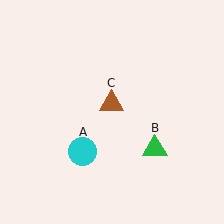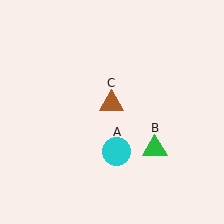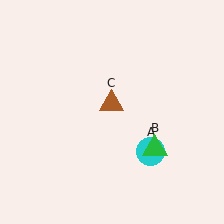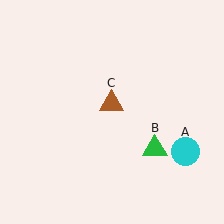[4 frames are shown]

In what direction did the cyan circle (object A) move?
The cyan circle (object A) moved right.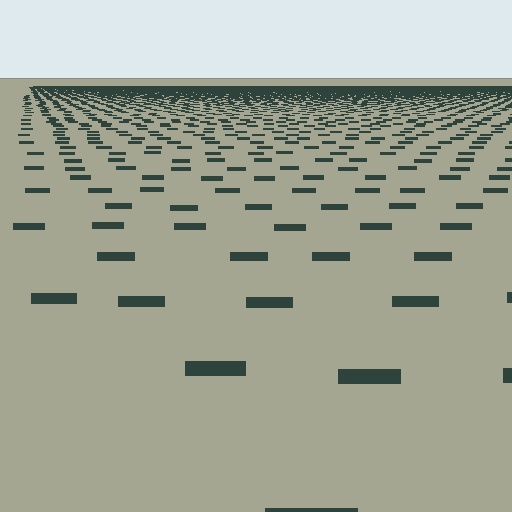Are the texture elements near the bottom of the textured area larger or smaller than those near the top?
Larger. Near the bottom, elements are closer to the viewer and appear at a bigger on-screen size.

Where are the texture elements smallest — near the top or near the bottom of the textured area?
Near the top.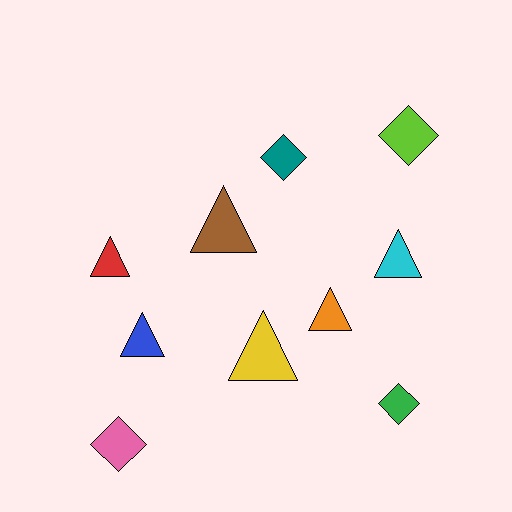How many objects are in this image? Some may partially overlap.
There are 10 objects.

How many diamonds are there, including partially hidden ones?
There are 4 diamonds.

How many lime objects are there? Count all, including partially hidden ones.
There is 1 lime object.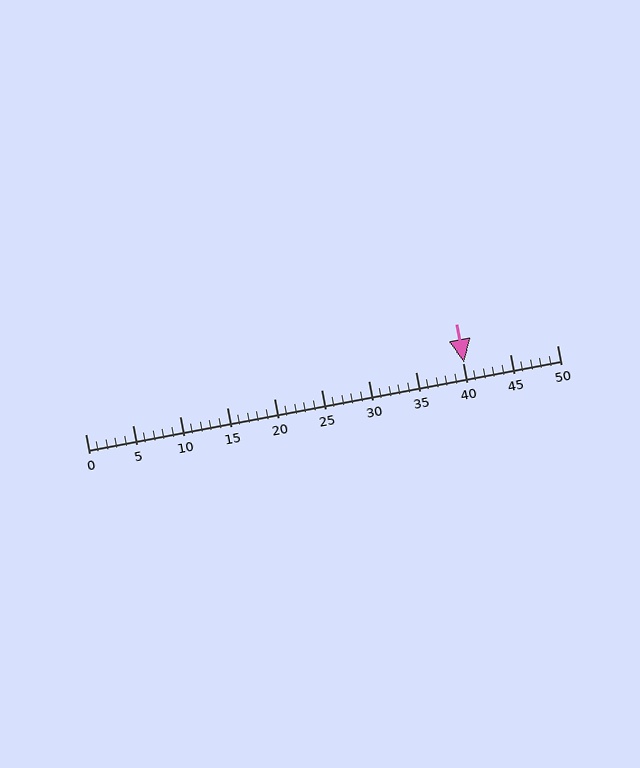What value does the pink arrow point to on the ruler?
The pink arrow points to approximately 40.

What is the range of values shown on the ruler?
The ruler shows values from 0 to 50.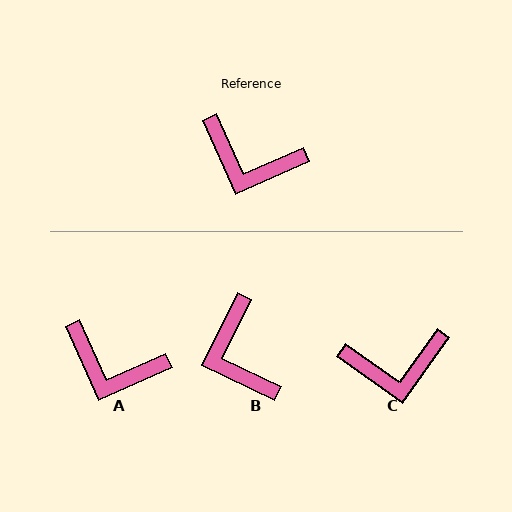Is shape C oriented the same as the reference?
No, it is off by about 30 degrees.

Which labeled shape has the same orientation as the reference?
A.